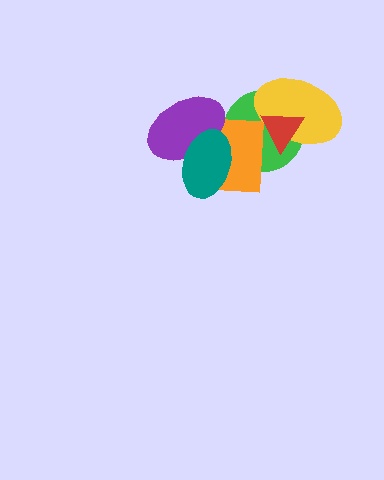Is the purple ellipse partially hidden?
Yes, it is partially covered by another shape.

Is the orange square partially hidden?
Yes, it is partially covered by another shape.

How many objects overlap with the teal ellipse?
3 objects overlap with the teal ellipse.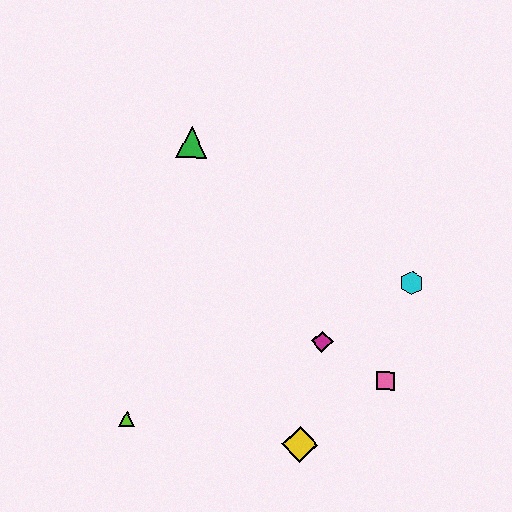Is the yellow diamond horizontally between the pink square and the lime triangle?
Yes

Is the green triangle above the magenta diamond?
Yes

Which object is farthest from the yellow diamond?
The green triangle is farthest from the yellow diamond.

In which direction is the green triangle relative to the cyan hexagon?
The green triangle is to the left of the cyan hexagon.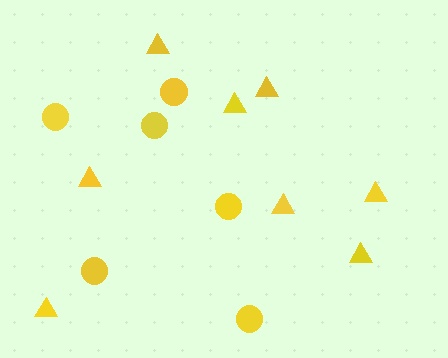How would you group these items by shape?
There are 2 groups: one group of circles (6) and one group of triangles (8).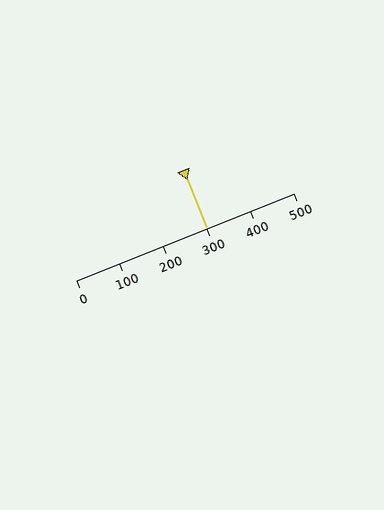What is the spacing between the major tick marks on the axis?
The major ticks are spaced 100 apart.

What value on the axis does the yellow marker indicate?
The marker indicates approximately 300.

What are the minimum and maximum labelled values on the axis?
The axis runs from 0 to 500.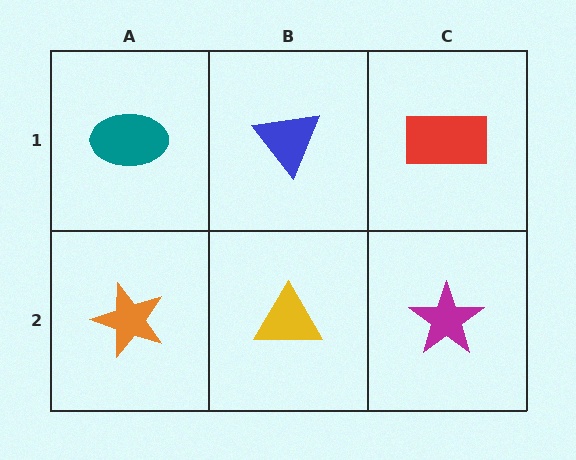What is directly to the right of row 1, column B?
A red rectangle.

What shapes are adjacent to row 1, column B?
A yellow triangle (row 2, column B), a teal ellipse (row 1, column A), a red rectangle (row 1, column C).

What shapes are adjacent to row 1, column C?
A magenta star (row 2, column C), a blue triangle (row 1, column B).